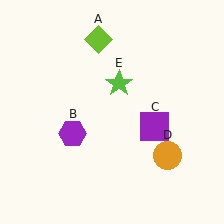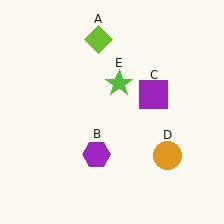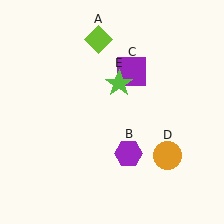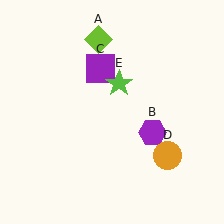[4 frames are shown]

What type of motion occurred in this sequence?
The purple hexagon (object B), purple square (object C) rotated counterclockwise around the center of the scene.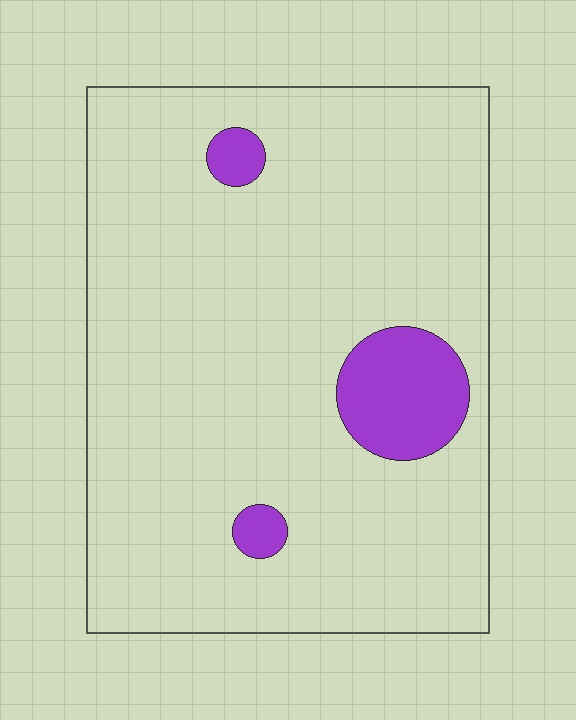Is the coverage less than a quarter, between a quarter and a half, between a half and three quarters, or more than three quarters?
Less than a quarter.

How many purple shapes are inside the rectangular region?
3.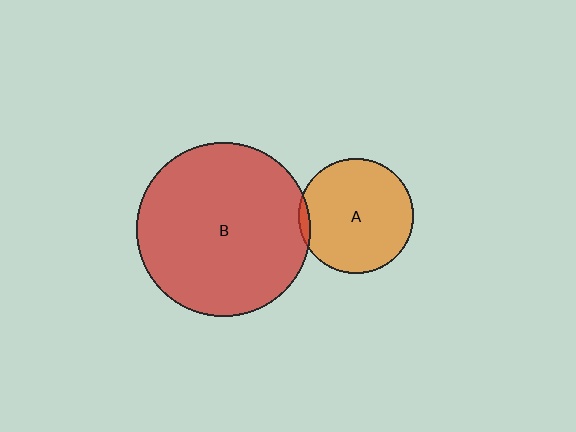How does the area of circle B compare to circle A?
Approximately 2.3 times.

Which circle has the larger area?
Circle B (red).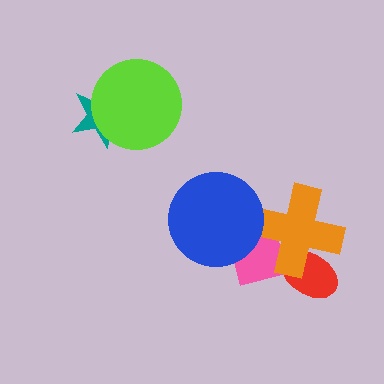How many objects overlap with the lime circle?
1 object overlaps with the lime circle.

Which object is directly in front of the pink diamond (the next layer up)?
The orange cross is directly in front of the pink diamond.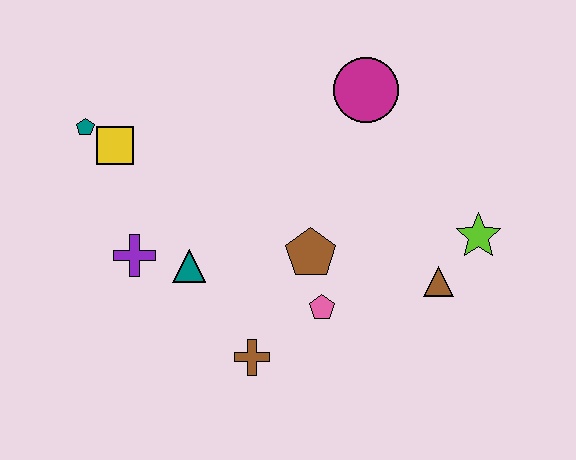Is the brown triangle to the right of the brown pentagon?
Yes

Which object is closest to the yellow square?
The teal pentagon is closest to the yellow square.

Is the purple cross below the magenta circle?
Yes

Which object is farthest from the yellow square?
The lime star is farthest from the yellow square.